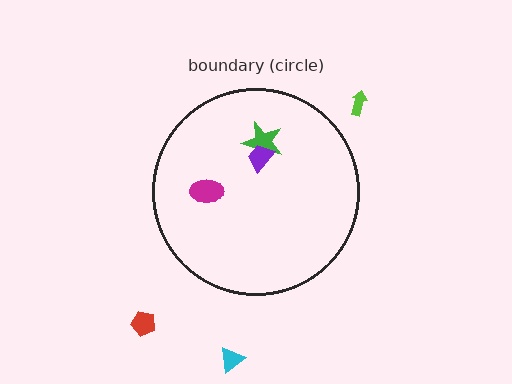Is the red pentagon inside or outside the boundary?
Outside.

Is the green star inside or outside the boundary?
Inside.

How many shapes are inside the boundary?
3 inside, 3 outside.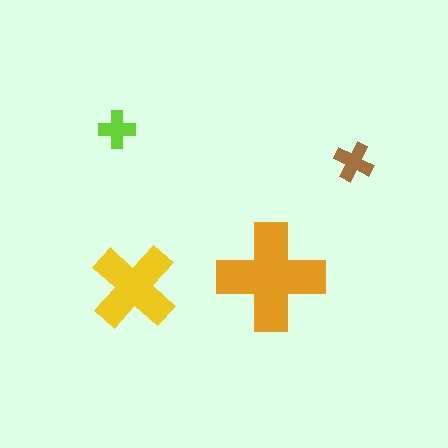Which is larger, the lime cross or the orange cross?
The orange one.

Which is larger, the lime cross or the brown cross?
The brown one.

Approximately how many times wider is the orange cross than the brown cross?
About 3 times wider.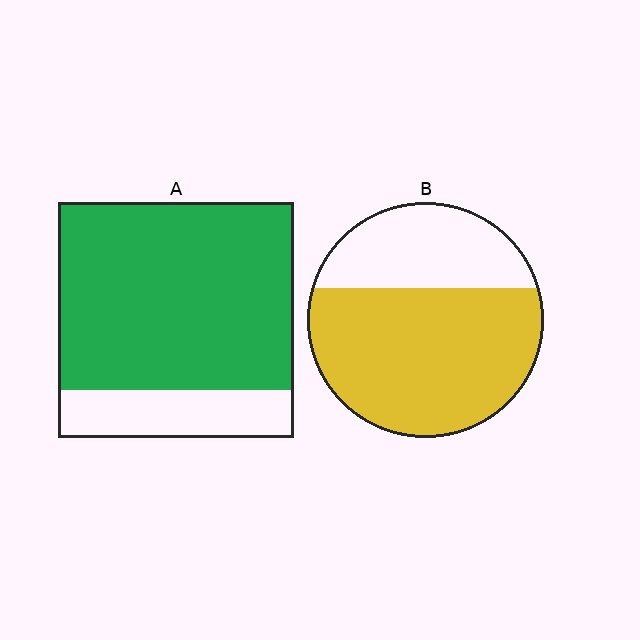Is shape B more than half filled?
Yes.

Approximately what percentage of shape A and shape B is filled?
A is approximately 80% and B is approximately 65%.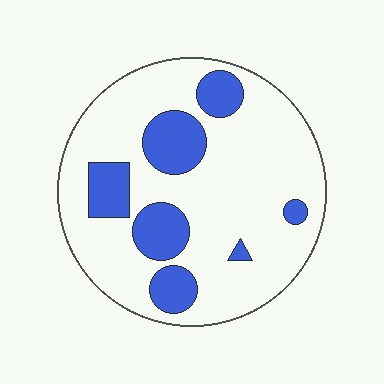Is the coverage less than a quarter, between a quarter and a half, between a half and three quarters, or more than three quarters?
Less than a quarter.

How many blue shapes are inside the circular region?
7.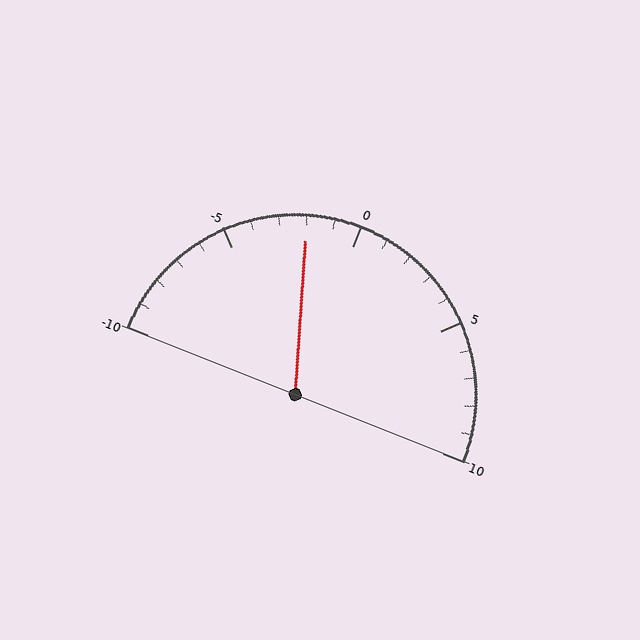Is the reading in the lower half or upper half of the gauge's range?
The reading is in the lower half of the range (-10 to 10).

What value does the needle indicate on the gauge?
The needle indicates approximately -2.